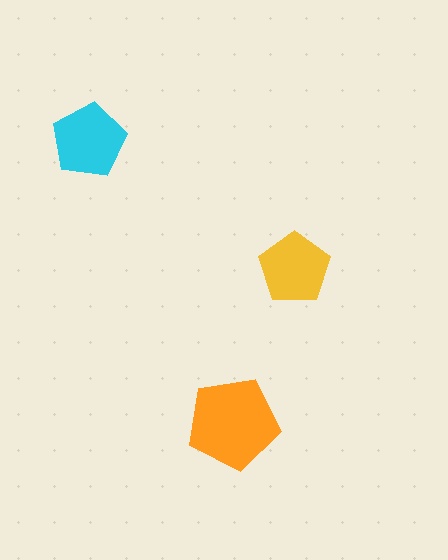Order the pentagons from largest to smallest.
the orange one, the cyan one, the yellow one.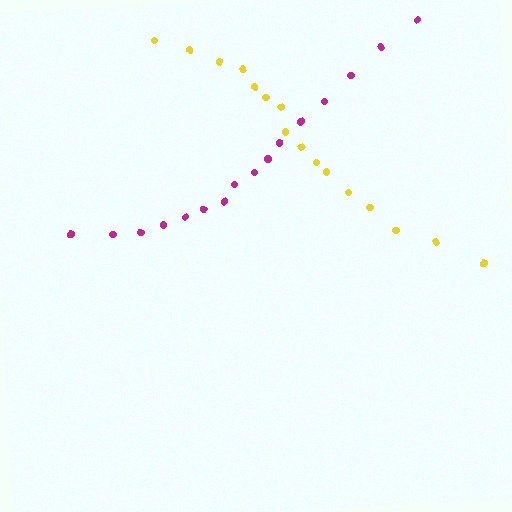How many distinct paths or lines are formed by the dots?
There are 2 distinct paths.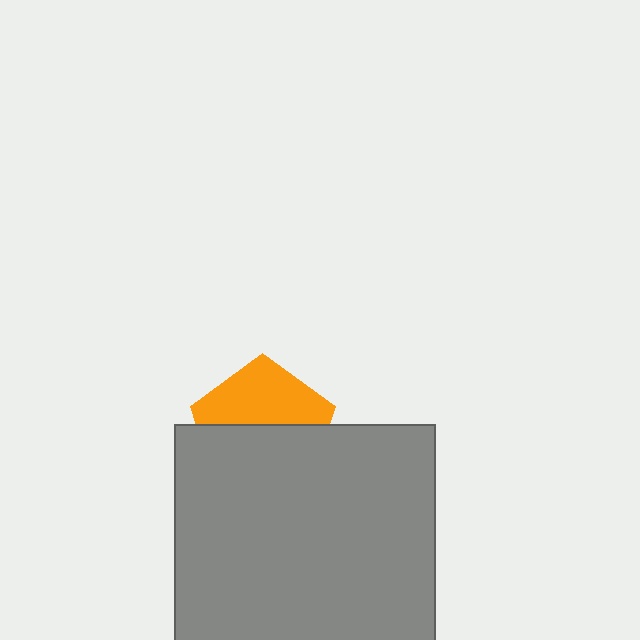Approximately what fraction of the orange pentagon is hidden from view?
Roughly 55% of the orange pentagon is hidden behind the gray square.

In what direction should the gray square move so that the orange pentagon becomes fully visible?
The gray square should move down. That is the shortest direction to clear the overlap and leave the orange pentagon fully visible.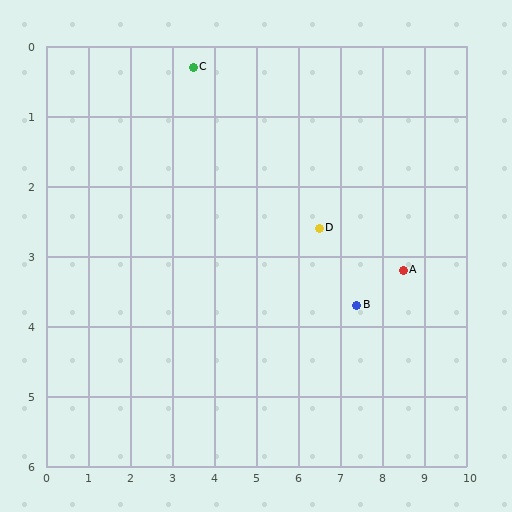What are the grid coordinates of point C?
Point C is at approximately (3.5, 0.3).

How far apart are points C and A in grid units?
Points C and A are about 5.8 grid units apart.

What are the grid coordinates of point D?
Point D is at approximately (6.5, 2.6).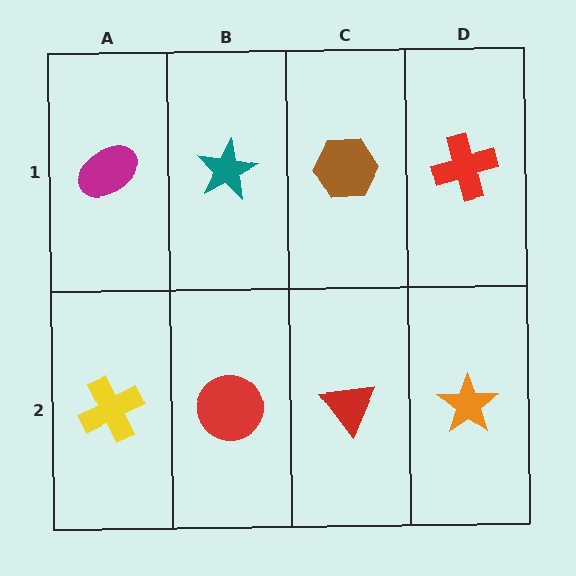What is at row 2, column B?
A red circle.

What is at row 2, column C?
A red triangle.